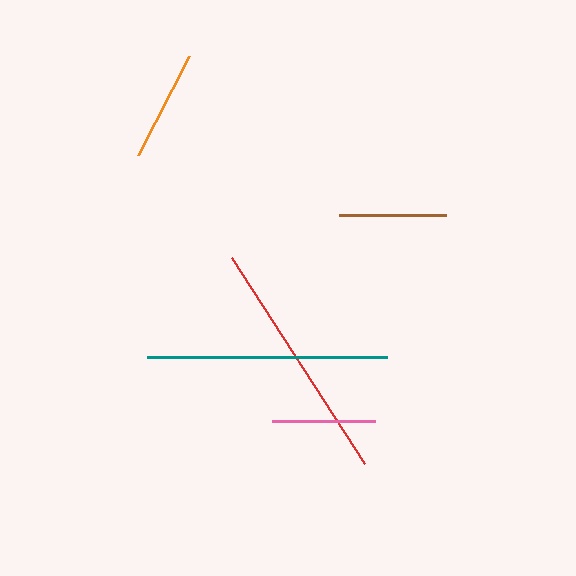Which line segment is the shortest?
The pink line is the shortest at approximately 103 pixels.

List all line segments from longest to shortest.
From longest to shortest: red, teal, orange, brown, pink.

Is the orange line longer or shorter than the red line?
The red line is longer than the orange line.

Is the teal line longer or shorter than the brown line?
The teal line is longer than the brown line.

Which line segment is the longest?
The red line is the longest at approximately 246 pixels.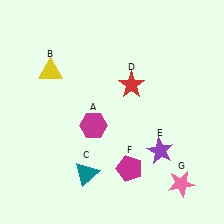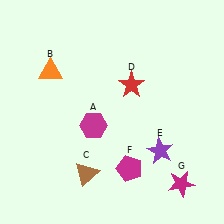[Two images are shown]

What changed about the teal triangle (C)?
In Image 1, C is teal. In Image 2, it changed to brown.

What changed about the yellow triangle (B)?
In Image 1, B is yellow. In Image 2, it changed to orange.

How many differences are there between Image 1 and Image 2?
There are 3 differences between the two images.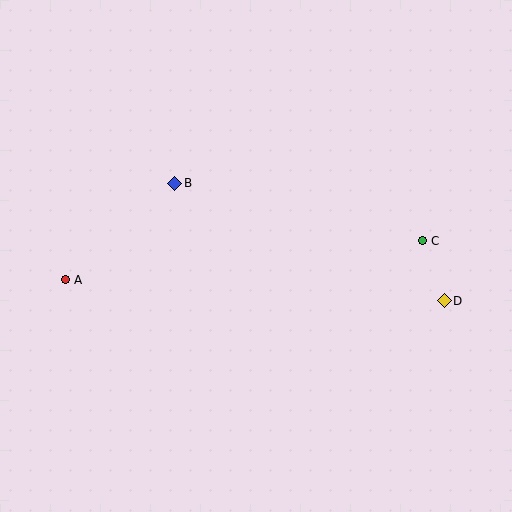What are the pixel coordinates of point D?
Point D is at (444, 301).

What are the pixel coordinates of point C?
Point C is at (422, 241).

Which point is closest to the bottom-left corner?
Point A is closest to the bottom-left corner.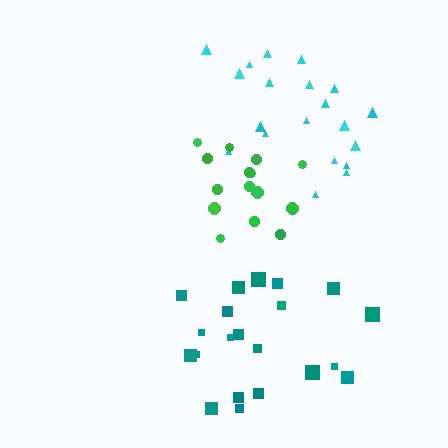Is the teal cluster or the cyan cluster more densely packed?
Teal.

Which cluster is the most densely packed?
Green.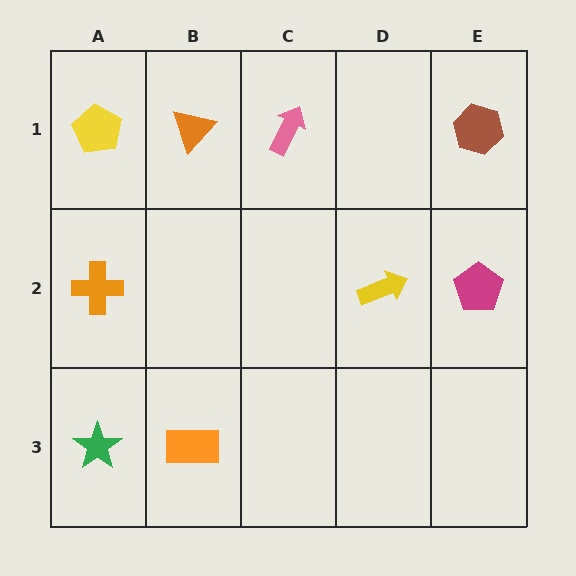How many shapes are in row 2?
3 shapes.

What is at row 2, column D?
A yellow arrow.